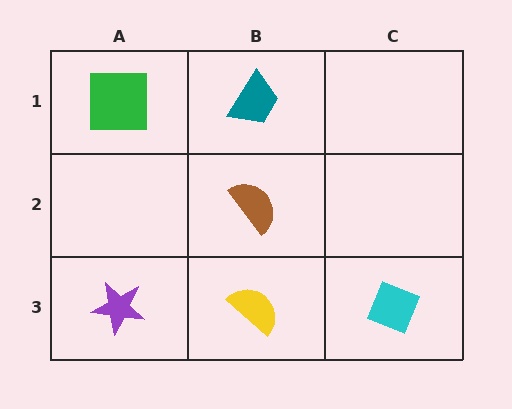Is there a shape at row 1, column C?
No, that cell is empty.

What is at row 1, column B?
A teal trapezoid.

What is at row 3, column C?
A cyan diamond.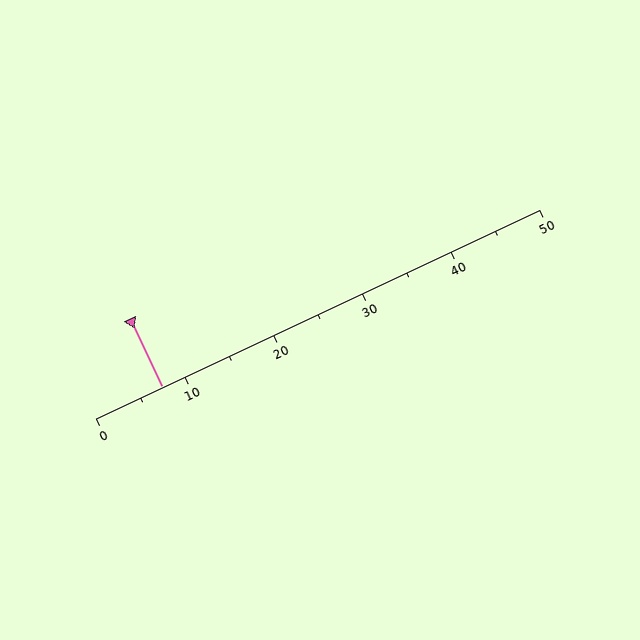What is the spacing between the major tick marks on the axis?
The major ticks are spaced 10 apart.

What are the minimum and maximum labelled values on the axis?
The axis runs from 0 to 50.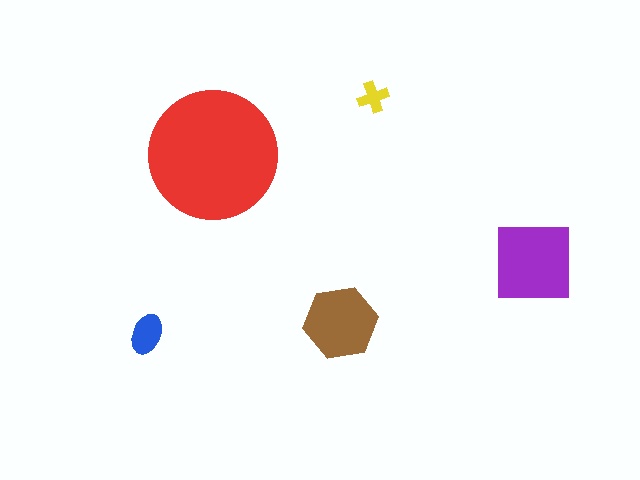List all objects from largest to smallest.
The red circle, the purple square, the brown hexagon, the blue ellipse, the yellow cross.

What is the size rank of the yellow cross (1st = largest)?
5th.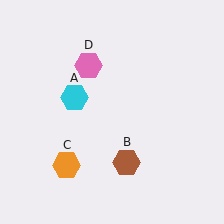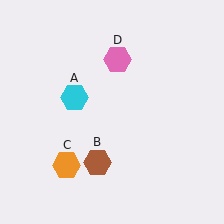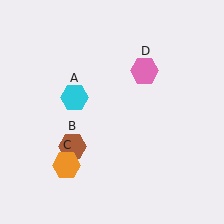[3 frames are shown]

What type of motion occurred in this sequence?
The brown hexagon (object B), pink hexagon (object D) rotated clockwise around the center of the scene.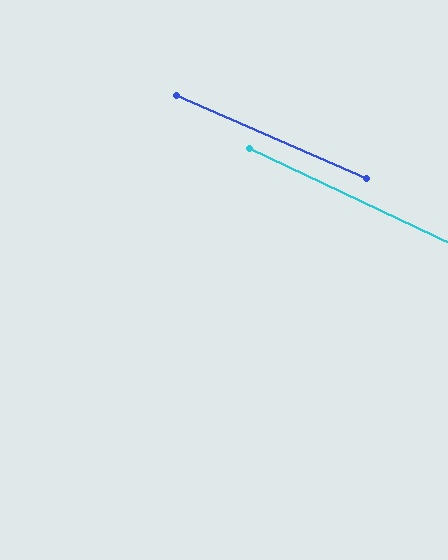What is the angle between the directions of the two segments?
Approximately 1 degree.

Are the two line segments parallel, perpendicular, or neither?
Parallel — their directions differ by only 1.4°.